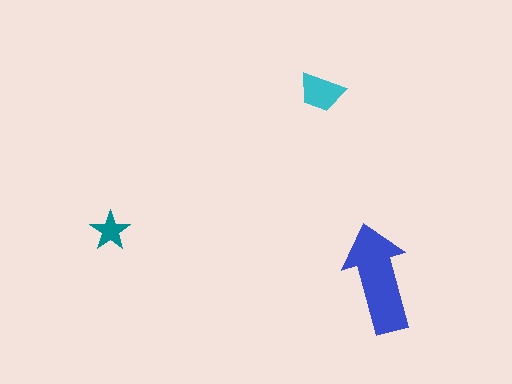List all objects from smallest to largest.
The teal star, the cyan trapezoid, the blue arrow.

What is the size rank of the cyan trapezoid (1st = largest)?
2nd.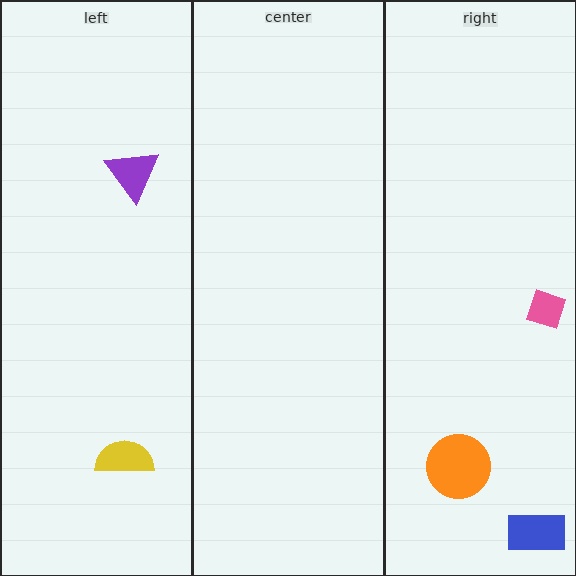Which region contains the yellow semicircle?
The left region.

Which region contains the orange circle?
The right region.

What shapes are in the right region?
The orange circle, the blue rectangle, the pink diamond.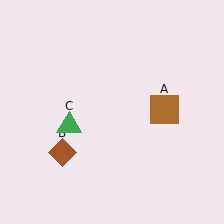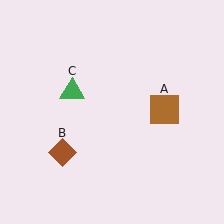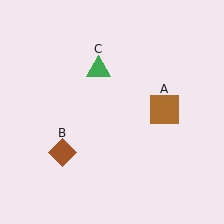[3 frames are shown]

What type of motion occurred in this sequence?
The green triangle (object C) rotated clockwise around the center of the scene.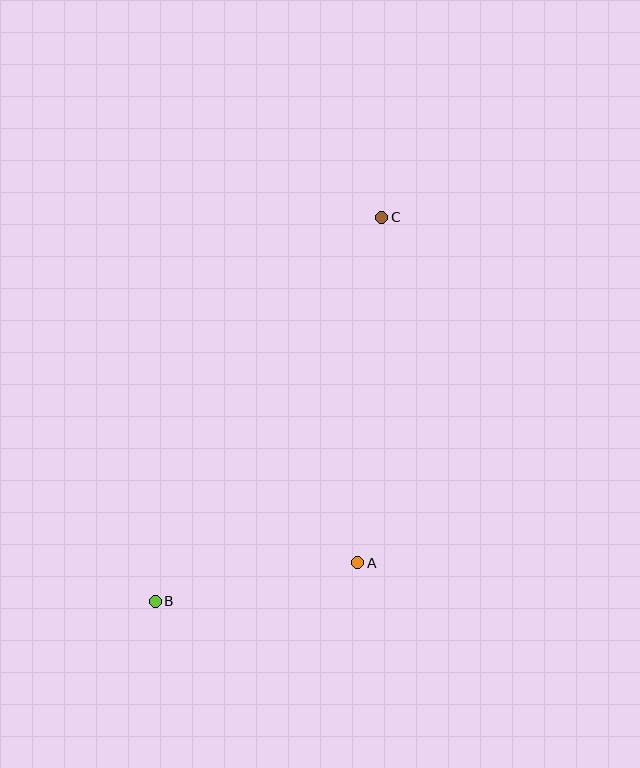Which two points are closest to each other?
Points A and B are closest to each other.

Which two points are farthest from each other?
Points B and C are farthest from each other.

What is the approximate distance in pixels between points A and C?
The distance between A and C is approximately 346 pixels.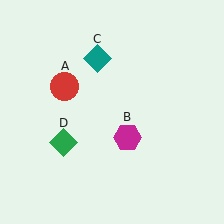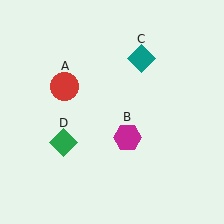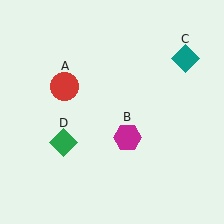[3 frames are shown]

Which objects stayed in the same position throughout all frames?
Red circle (object A) and magenta hexagon (object B) and green diamond (object D) remained stationary.